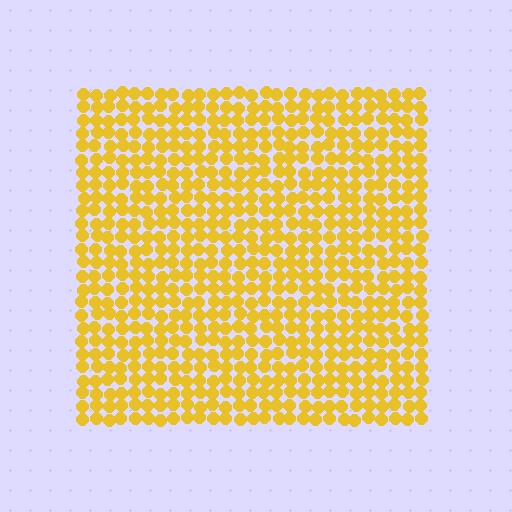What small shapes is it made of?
It is made of small circles.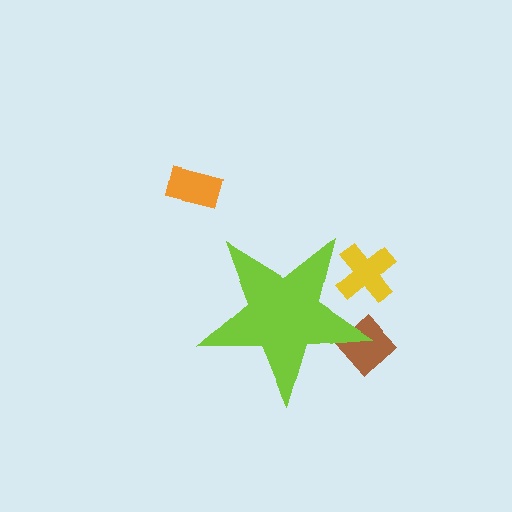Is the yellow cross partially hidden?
Yes, the yellow cross is partially hidden behind the lime star.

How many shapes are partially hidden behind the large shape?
2 shapes are partially hidden.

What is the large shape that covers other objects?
A lime star.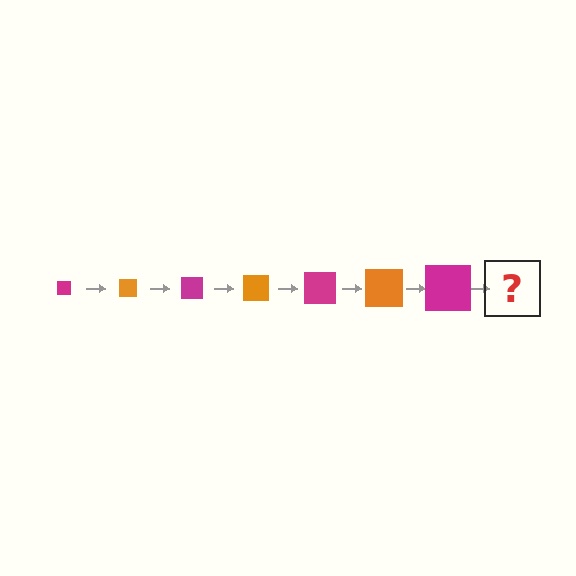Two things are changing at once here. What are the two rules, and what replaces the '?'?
The two rules are that the square grows larger each step and the color cycles through magenta and orange. The '?' should be an orange square, larger than the previous one.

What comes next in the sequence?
The next element should be an orange square, larger than the previous one.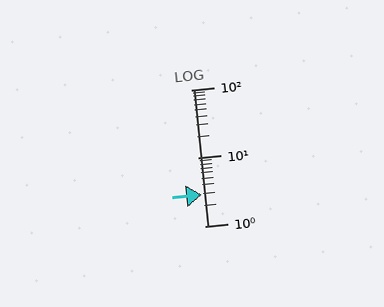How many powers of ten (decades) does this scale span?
The scale spans 2 decades, from 1 to 100.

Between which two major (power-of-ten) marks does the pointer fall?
The pointer is between 1 and 10.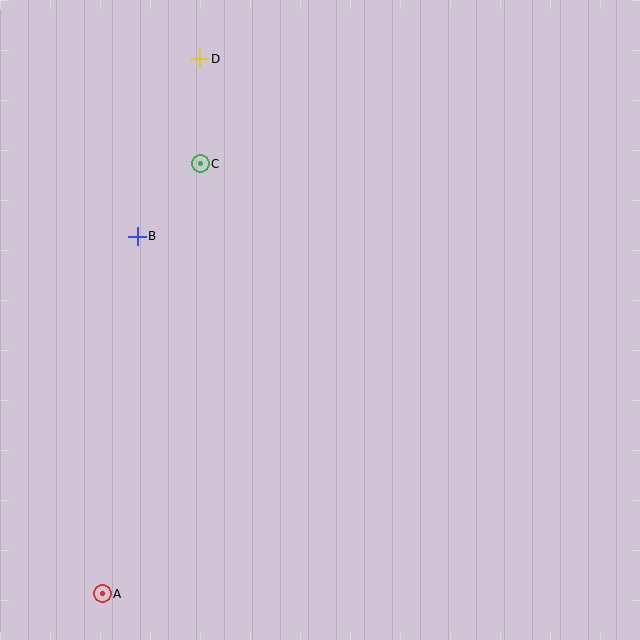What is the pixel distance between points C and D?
The distance between C and D is 105 pixels.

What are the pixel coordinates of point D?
Point D is at (200, 59).